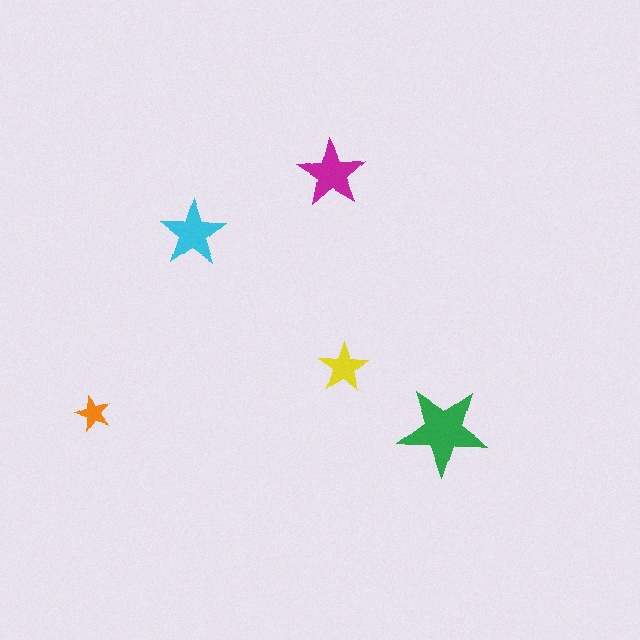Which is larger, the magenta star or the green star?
The green one.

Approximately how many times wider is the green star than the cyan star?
About 1.5 times wider.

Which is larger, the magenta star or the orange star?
The magenta one.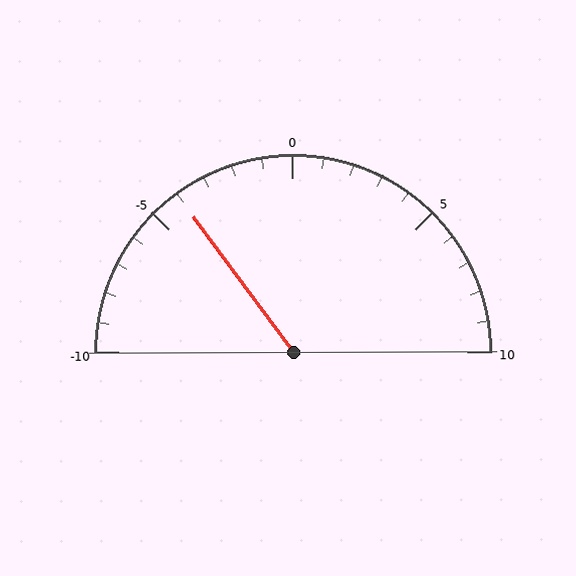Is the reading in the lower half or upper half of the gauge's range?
The reading is in the lower half of the range (-10 to 10).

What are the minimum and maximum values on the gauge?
The gauge ranges from -10 to 10.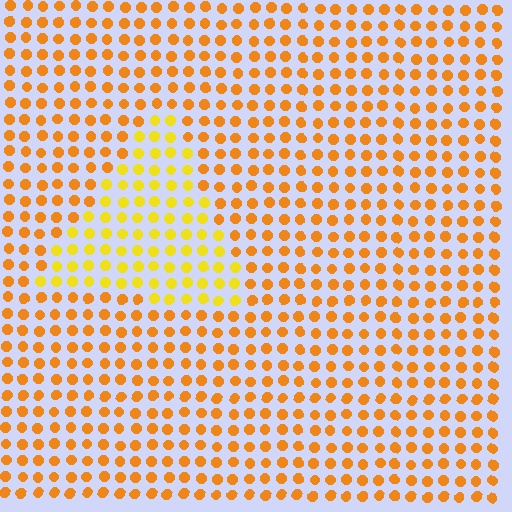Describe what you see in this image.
The image is filled with small orange elements in a uniform arrangement. A triangle-shaped region is visible where the elements are tinted to a slightly different hue, forming a subtle color boundary.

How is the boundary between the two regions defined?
The boundary is defined purely by a slight shift in hue (about 25 degrees). Spacing, size, and orientation are identical on both sides.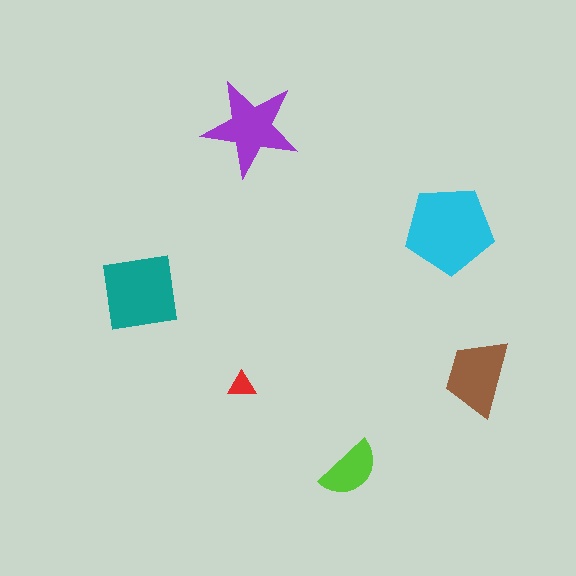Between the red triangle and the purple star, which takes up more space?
The purple star.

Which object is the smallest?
The red triangle.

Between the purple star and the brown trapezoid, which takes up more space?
The purple star.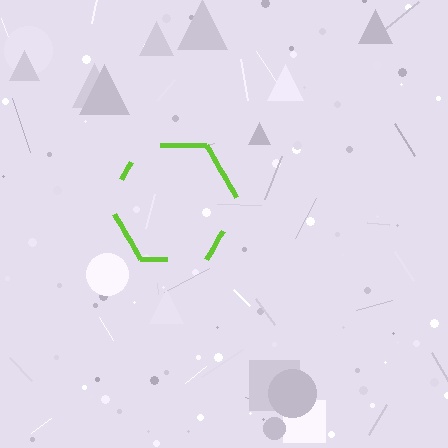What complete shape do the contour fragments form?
The contour fragments form a hexagon.